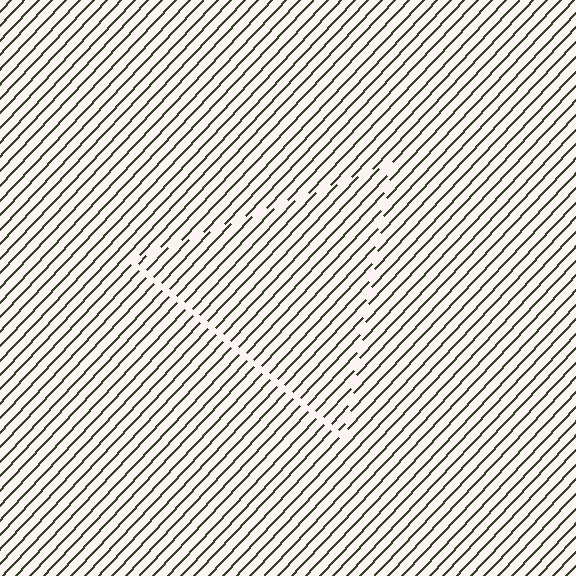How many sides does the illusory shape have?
3 sides — the line-ends trace a triangle.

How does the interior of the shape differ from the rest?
The interior of the shape contains the same grating, shifted by half a period — the contour is defined by the phase discontinuity where line-ends from the inner and outer gratings abut.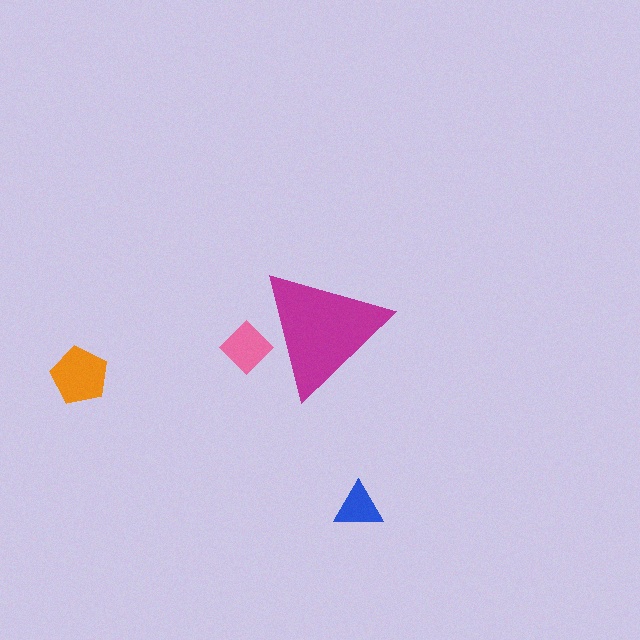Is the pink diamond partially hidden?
Yes, the pink diamond is partially hidden behind the magenta triangle.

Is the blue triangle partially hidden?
No, the blue triangle is fully visible.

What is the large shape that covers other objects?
A magenta triangle.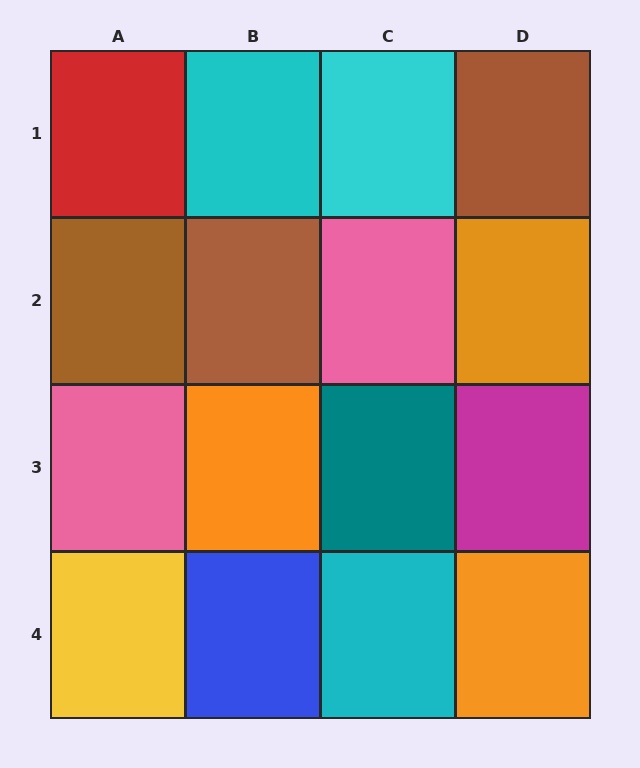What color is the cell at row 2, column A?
Brown.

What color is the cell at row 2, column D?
Orange.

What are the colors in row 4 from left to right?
Yellow, blue, cyan, orange.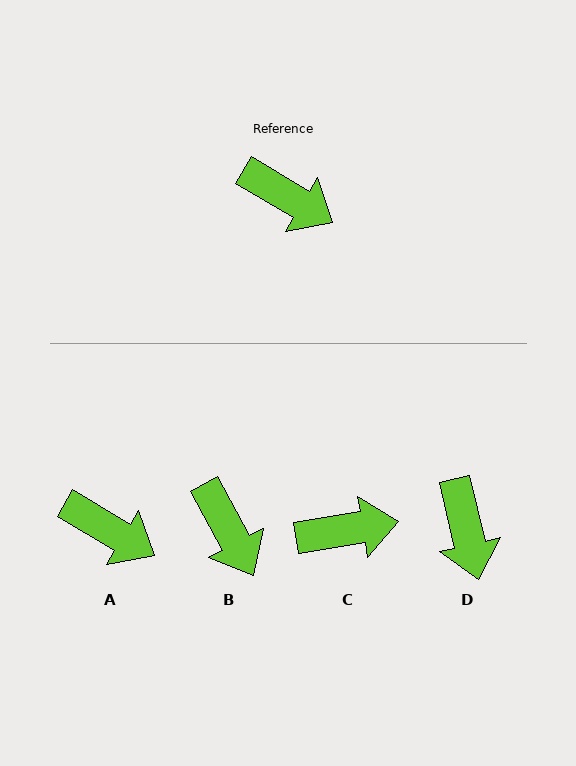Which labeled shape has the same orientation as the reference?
A.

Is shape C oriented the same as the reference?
No, it is off by about 40 degrees.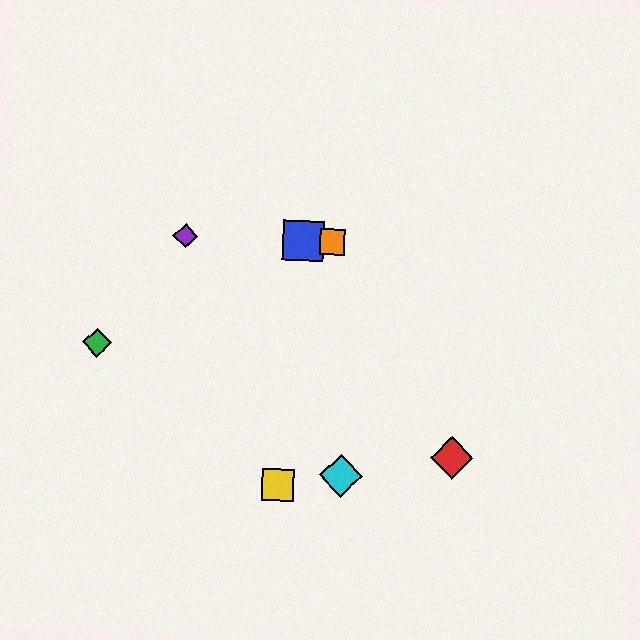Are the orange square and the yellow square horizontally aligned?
No, the orange square is at y≈242 and the yellow square is at y≈485.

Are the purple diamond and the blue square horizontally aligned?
Yes, both are at y≈236.